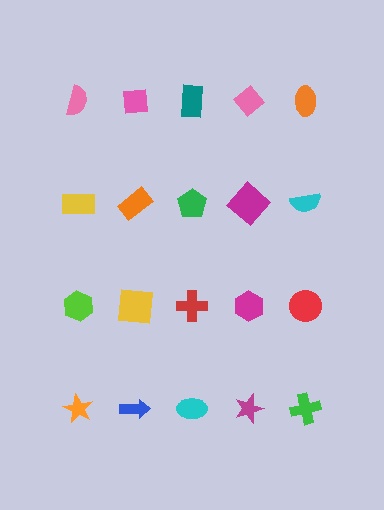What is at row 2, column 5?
A cyan semicircle.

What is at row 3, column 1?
A lime hexagon.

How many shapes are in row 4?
5 shapes.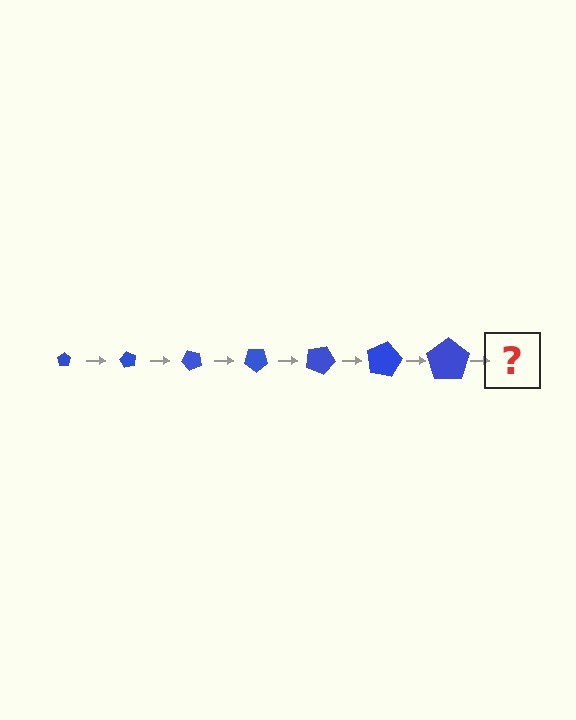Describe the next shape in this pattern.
It should be a pentagon, larger than the previous one and rotated 420 degrees from the start.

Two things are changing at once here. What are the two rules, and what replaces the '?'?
The two rules are that the pentagon grows larger each step and it rotates 60 degrees each step. The '?' should be a pentagon, larger than the previous one and rotated 420 degrees from the start.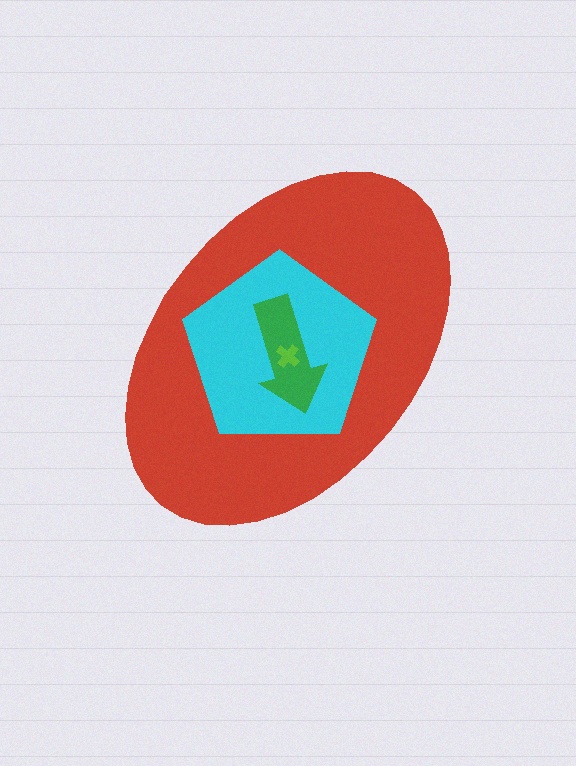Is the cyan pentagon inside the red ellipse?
Yes.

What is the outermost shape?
The red ellipse.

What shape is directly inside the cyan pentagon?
The green arrow.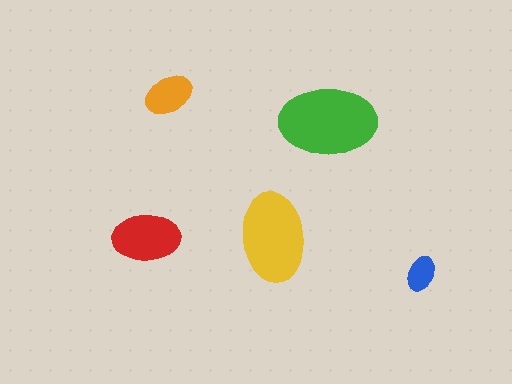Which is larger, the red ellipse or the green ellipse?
The green one.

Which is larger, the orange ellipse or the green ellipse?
The green one.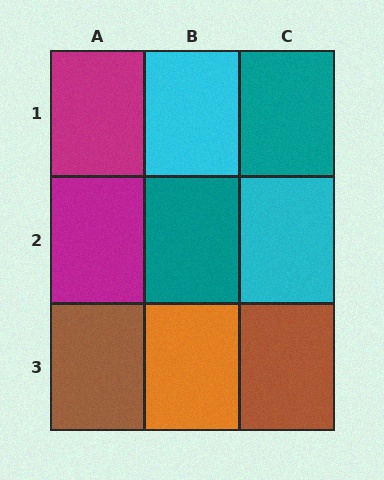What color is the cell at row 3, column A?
Brown.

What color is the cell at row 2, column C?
Cyan.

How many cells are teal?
2 cells are teal.